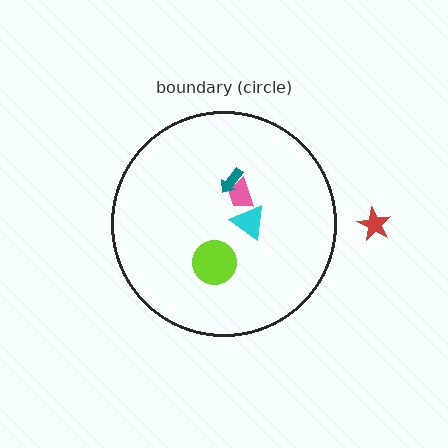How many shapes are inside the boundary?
4 inside, 1 outside.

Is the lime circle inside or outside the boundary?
Inside.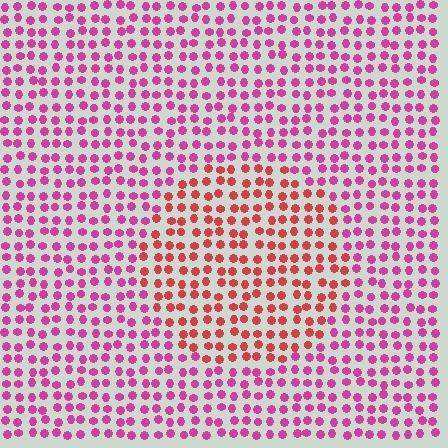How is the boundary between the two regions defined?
The boundary is defined purely by a slight shift in hue (about 36 degrees). Spacing, size, and orientation are identical on both sides.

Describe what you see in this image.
The image is filled with small magenta elements in a uniform arrangement. A circle-shaped region is visible where the elements are tinted to a slightly different hue, forming a subtle color boundary.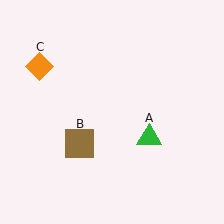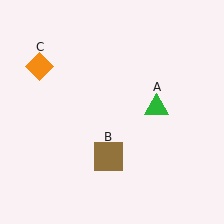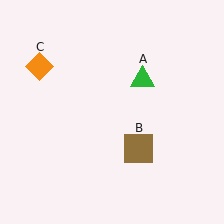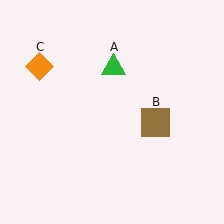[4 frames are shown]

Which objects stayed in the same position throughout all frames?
Orange diamond (object C) remained stationary.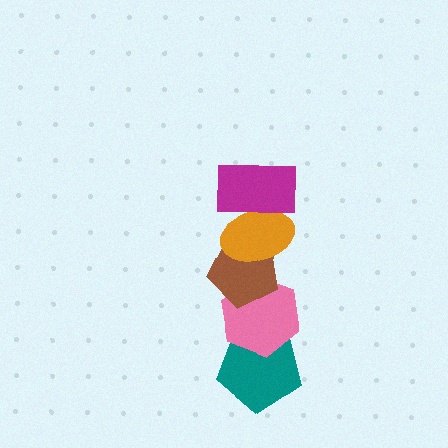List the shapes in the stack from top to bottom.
From top to bottom: the magenta rectangle, the orange ellipse, the brown pentagon, the pink hexagon, the teal pentagon.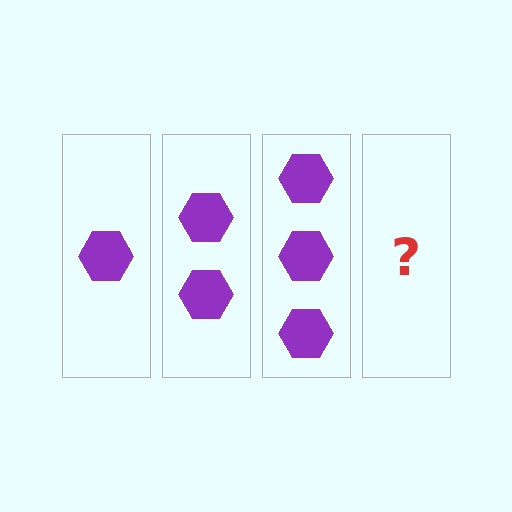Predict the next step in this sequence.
The next step is 4 hexagons.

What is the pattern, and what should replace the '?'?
The pattern is that each step adds one more hexagon. The '?' should be 4 hexagons.